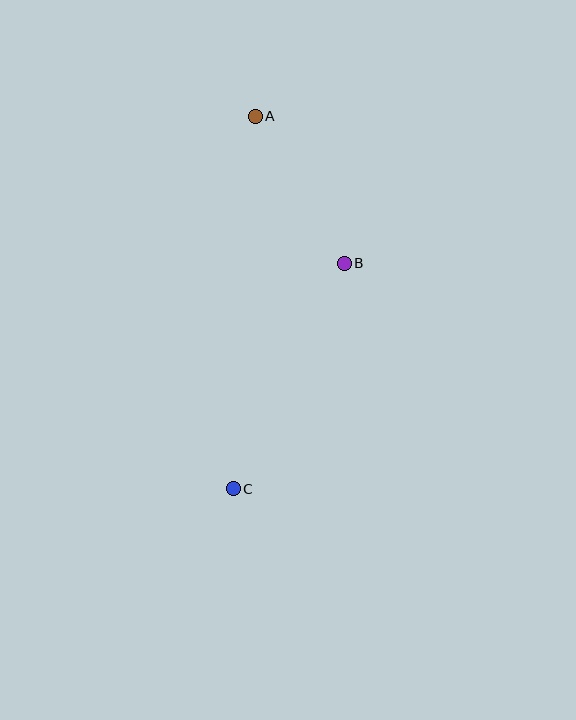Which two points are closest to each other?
Points A and B are closest to each other.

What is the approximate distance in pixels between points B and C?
The distance between B and C is approximately 252 pixels.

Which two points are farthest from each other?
Points A and C are farthest from each other.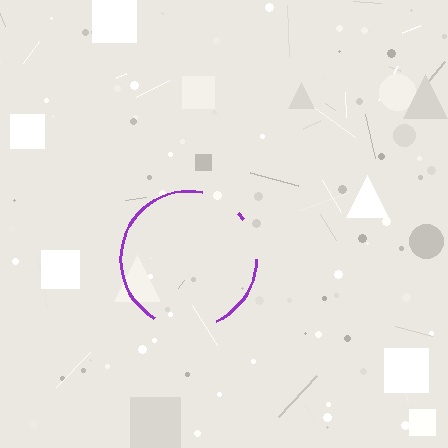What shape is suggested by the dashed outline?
The dashed outline suggests a circle.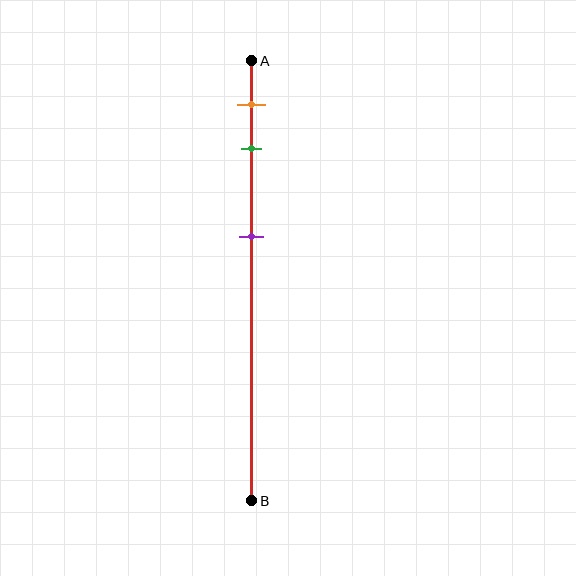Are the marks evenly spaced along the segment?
No, the marks are not evenly spaced.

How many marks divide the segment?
There are 3 marks dividing the segment.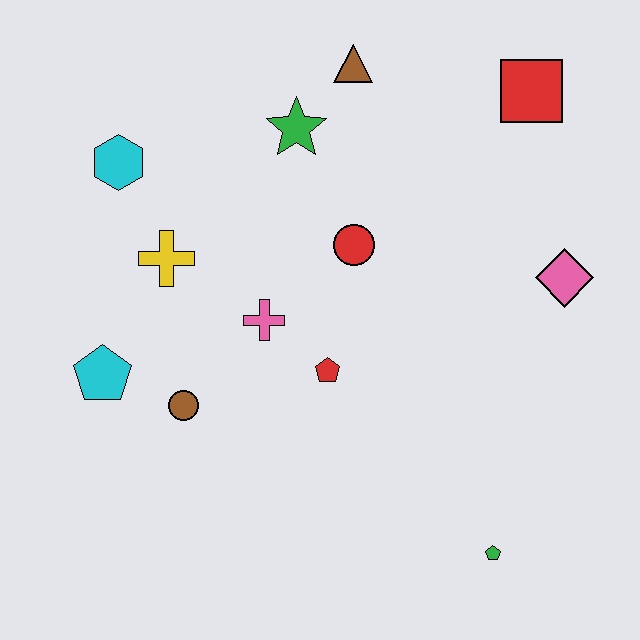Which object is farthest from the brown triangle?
The green pentagon is farthest from the brown triangle.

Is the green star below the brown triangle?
Yes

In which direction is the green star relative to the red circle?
The green star is above the red circle.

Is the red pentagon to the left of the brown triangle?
Yes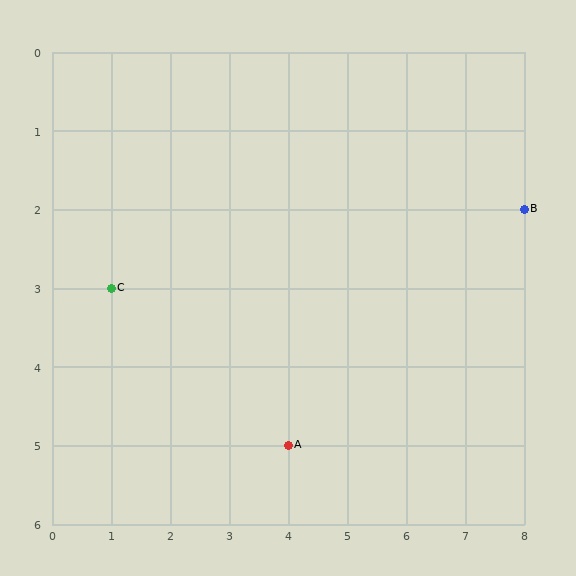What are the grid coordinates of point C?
Point C is at grid coordinates (1, 3).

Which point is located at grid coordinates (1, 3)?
Point C is at (1, 3).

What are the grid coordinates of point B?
Point B is at grid coordinates (8, 2).